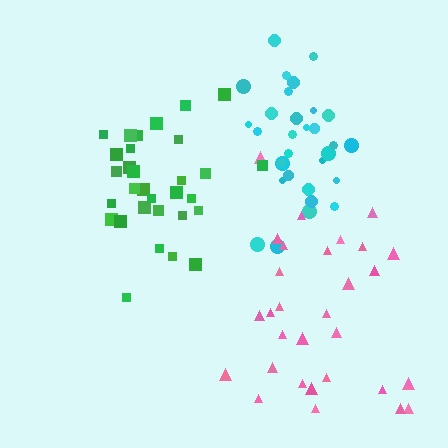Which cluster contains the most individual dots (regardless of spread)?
Cyan (31).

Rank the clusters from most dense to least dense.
cyan, green, pink.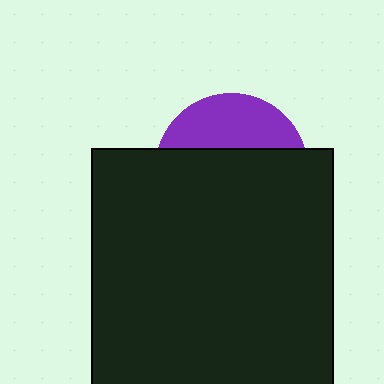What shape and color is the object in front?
The object in front is a black square.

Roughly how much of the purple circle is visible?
A small part of it is visible (roughly 32%).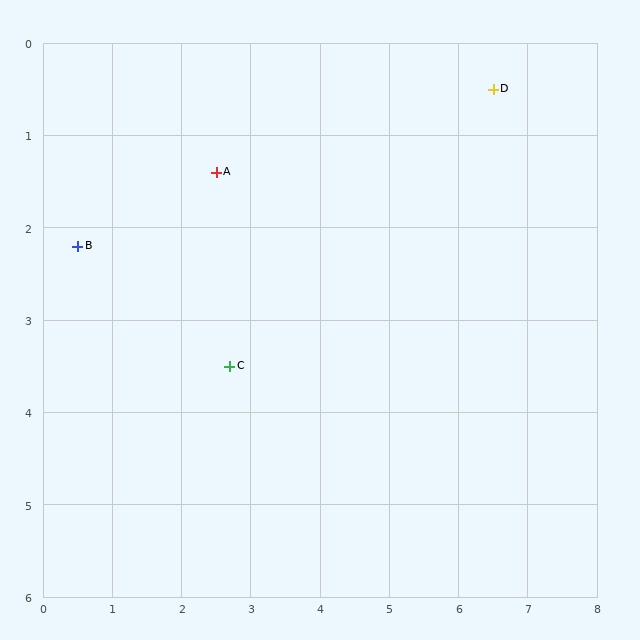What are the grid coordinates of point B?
Point B is at approximately (0.5, 2.2).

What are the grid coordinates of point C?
Point C is at approximately (2.7, 3.5).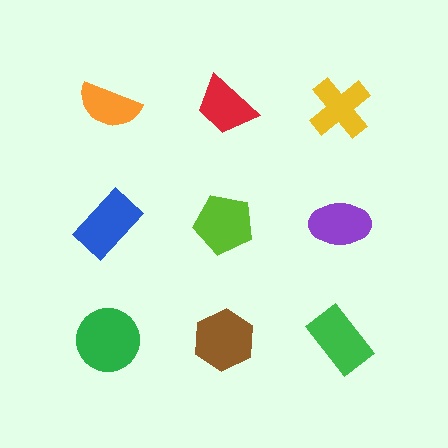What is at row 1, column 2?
A red trapezoid.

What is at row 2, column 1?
A blue rectangle.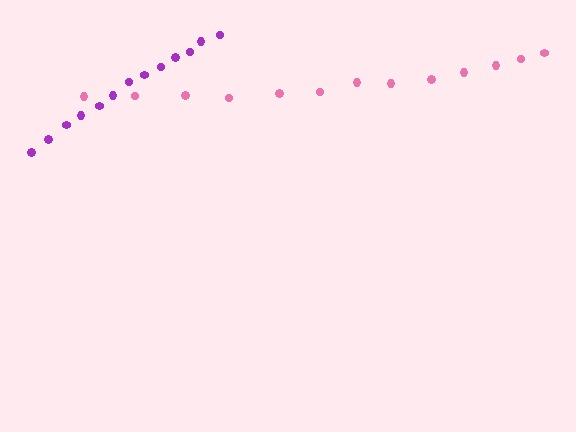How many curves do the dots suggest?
There are 2 distinct paths.